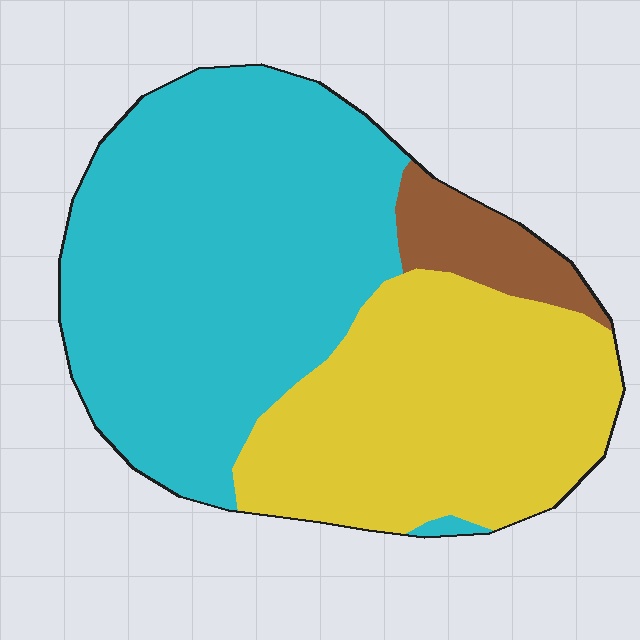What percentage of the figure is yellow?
Yellow takes up between a quarter and a half of the figure.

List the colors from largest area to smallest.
From largest to smallest: cyan, yellow, brown.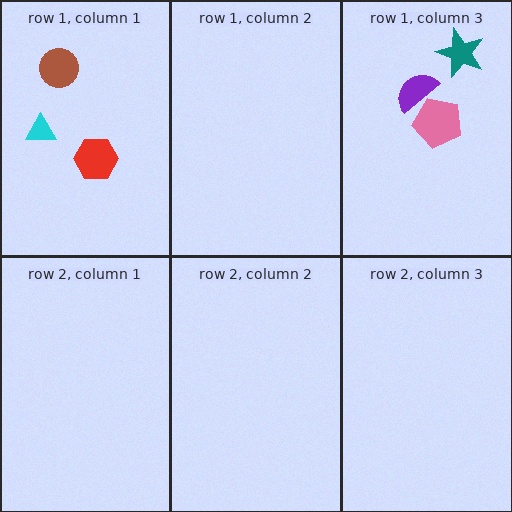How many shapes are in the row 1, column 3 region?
3.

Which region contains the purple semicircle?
The row 1, column 3 region.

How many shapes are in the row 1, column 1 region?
3.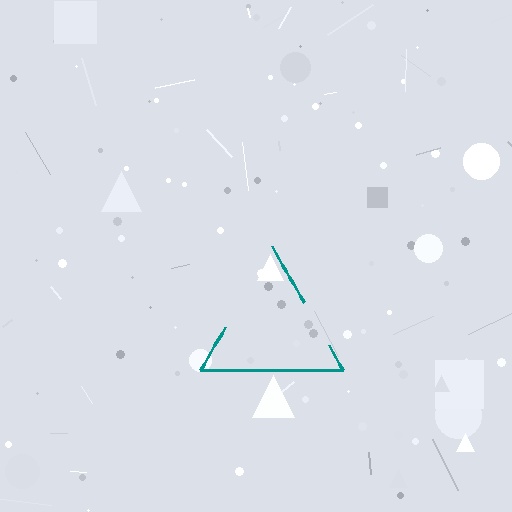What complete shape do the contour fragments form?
The contour fragments form a triangle.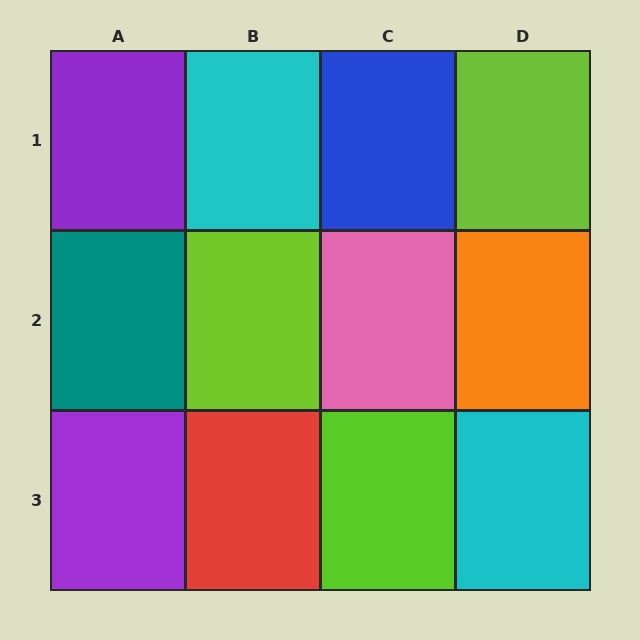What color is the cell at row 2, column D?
Orange.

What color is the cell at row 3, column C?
Lime.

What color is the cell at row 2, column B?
Lime.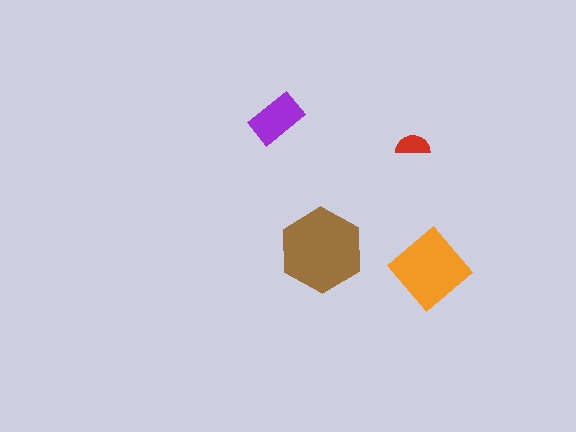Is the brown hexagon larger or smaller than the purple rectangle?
Larger.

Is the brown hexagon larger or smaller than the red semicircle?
Larger.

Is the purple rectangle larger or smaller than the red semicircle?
Larger.